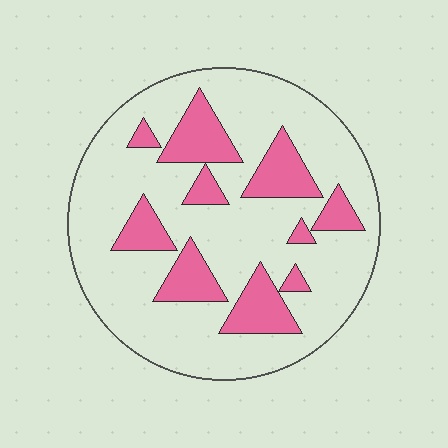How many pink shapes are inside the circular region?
10.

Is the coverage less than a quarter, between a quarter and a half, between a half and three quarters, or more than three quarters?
Less than a quarter.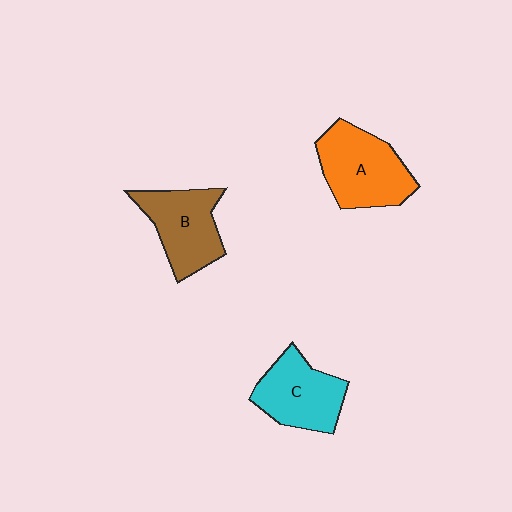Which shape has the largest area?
Shape A (orange).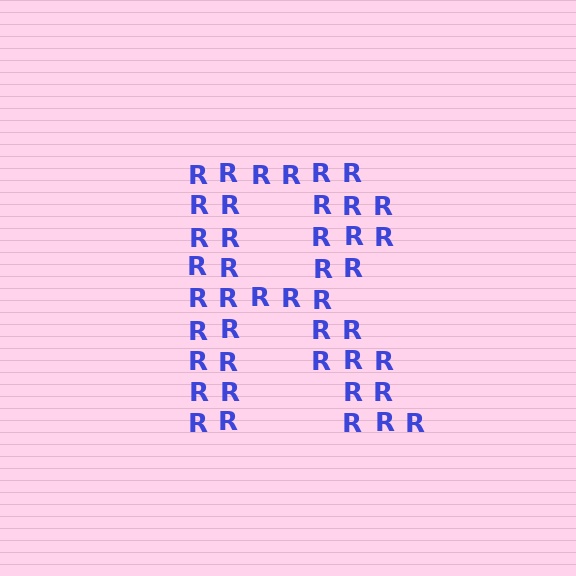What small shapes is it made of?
It is made of small letter R's.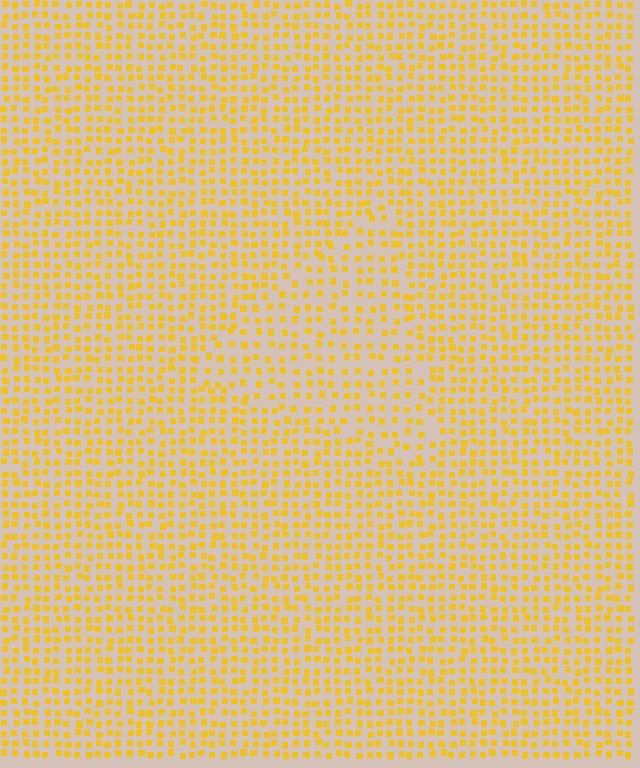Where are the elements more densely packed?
The elements are more densely packed outside the triangle boundary.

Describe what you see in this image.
The image contains small yellow elements arranged at two different densities. A triangle-shaped region is visible where the elements are less densely packed than the surrounding area.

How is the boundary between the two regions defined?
The boundary is defined by a change in element density (approximately 1.5x ratio). All elements are the same color, size, and shape.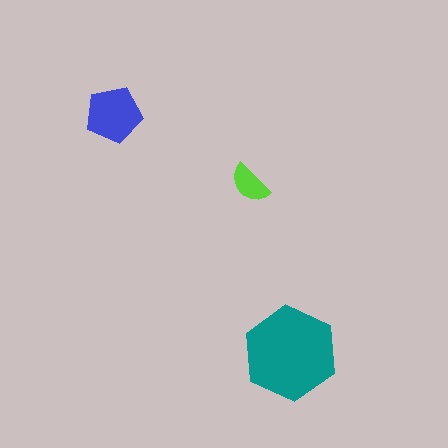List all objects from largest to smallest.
The teal hexagon, the blue pentagon, the lime semicircle.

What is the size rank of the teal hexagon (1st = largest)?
1st.